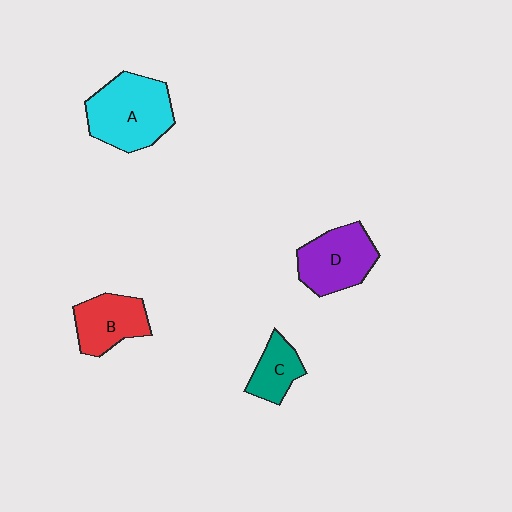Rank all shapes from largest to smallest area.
From largest to smallest: A (cyan), D (purple), B (red), C (teal).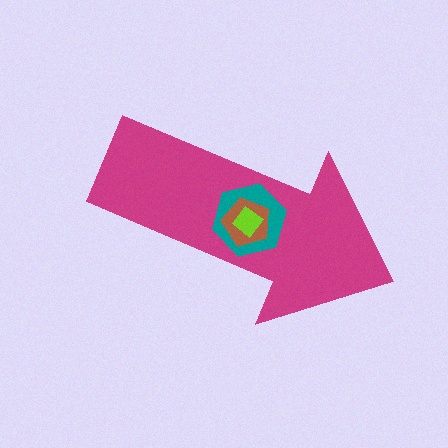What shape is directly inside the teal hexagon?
The brown pentagon.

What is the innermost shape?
The lime diamond.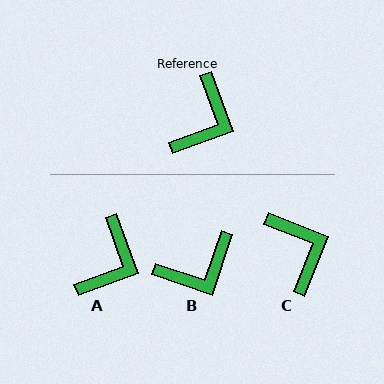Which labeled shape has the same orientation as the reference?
A.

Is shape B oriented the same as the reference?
No, it is off by about 38 degrees.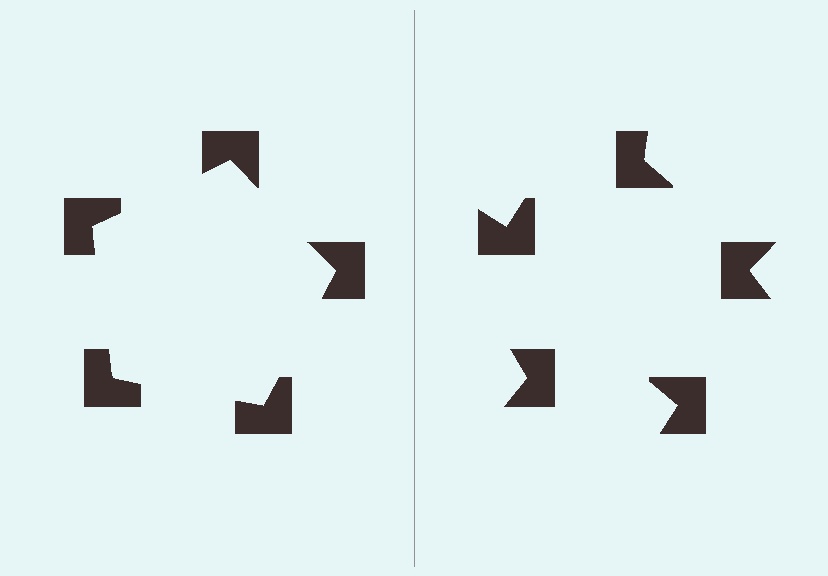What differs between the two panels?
The notched squares are positioned identically on both sides; only the wedge orientations differ. On the left they align to a pentagon; on the right they are misaligned.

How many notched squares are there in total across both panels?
10 — 5 on each side.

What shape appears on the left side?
An illusory pentagon.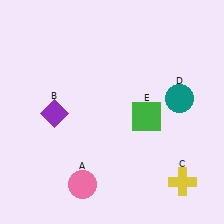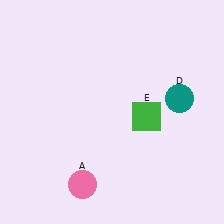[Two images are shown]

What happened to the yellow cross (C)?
The yellow cross (C) was removed in Image 2. It was in the bottom-right area of Image 1.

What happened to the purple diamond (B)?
The purple diamond (B) was removed in Image 2. It was in the bottom-left area of Image 1.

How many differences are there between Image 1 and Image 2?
There are 2 differences between the two images.